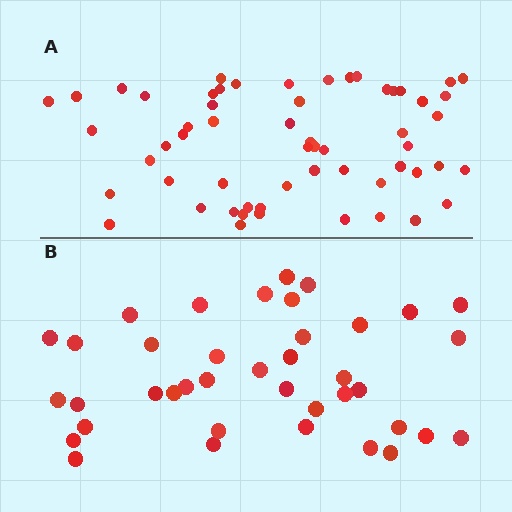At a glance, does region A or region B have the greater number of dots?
Region A (the top region) has more dots.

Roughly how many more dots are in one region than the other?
Region A has approximately 20 more dots than region B.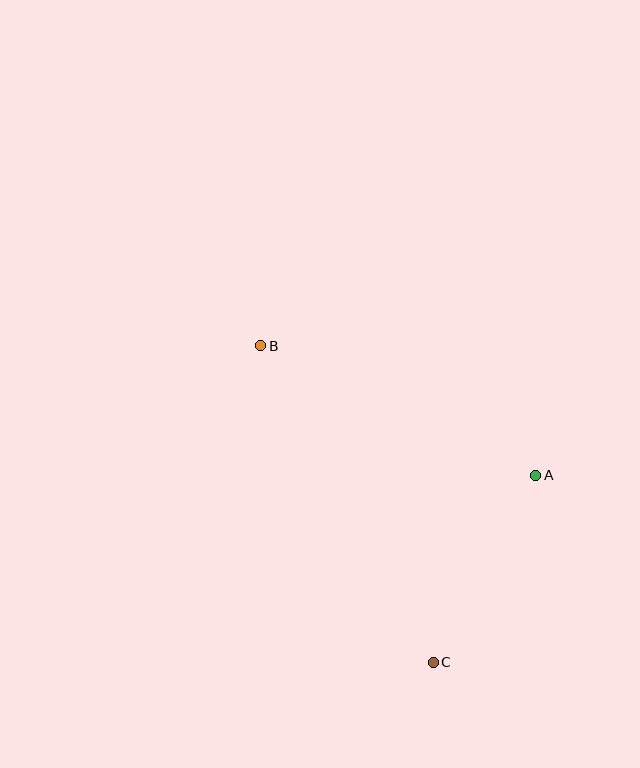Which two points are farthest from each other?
Points B and C are farthest from each other.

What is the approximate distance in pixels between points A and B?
The distance between A and B is approximately 304 pixels.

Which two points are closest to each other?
Points A and C are closest to each other.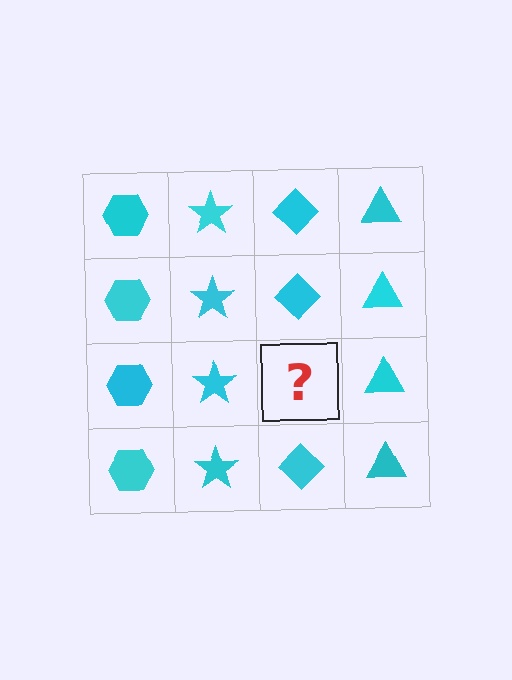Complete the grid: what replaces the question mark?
The question mark should be replaced with a cyan diamond.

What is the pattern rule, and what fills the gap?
The rule is that each column has a consistent shape. The gap should be filled with a cyan diamond.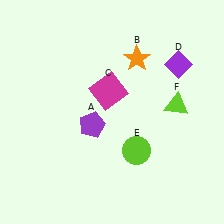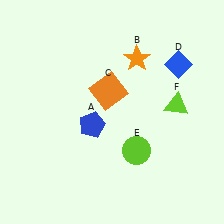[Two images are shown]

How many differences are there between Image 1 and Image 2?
There are 3 differences between the two images.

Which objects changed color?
A changed from purple to blue. C changed from magenta to orange. D changed from purple to blue.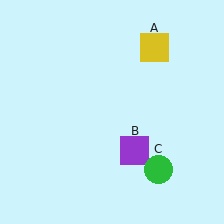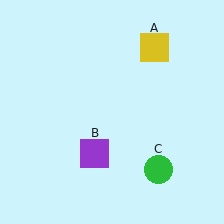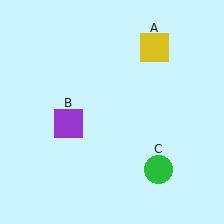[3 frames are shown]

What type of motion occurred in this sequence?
The purple square (object B) rotated clockwise around the center of the scene.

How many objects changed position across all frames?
1 object changed position: purple square (object B).